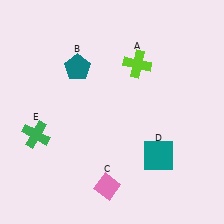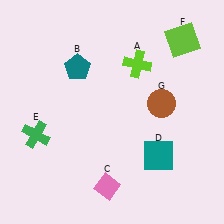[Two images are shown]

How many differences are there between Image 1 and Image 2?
There are 2 differences between the two images.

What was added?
A lime square (F), a brown circle (G) were added in Image 2.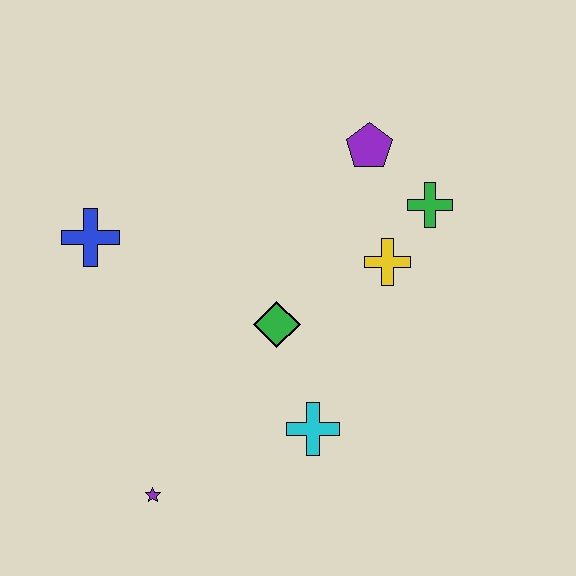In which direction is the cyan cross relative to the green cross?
The cyan cross is below the green cross.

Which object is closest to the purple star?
The cyan cross is closest to the purple star.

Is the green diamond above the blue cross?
No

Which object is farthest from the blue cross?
The green cross is farthest from the blue cross.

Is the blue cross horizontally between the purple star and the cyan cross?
No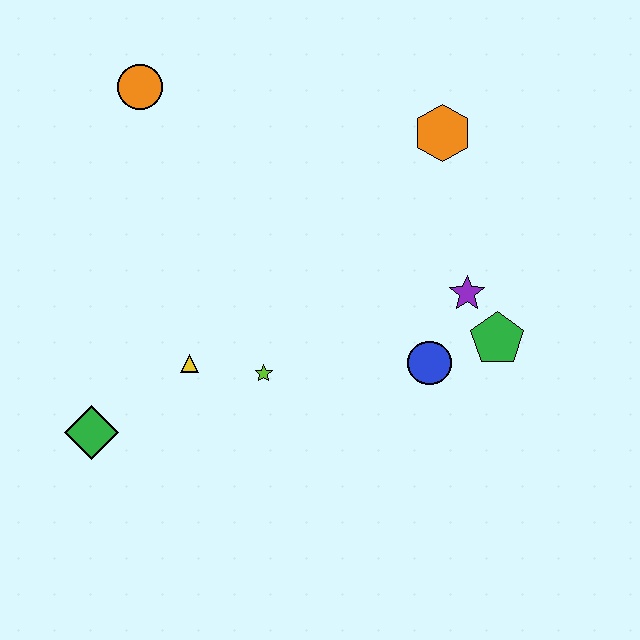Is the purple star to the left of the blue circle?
No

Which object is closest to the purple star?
The green pentagon is closest to the purple star.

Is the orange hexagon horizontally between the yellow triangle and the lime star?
No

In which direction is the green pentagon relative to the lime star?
The green pentagon is to the right of the lime star.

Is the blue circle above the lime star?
Yes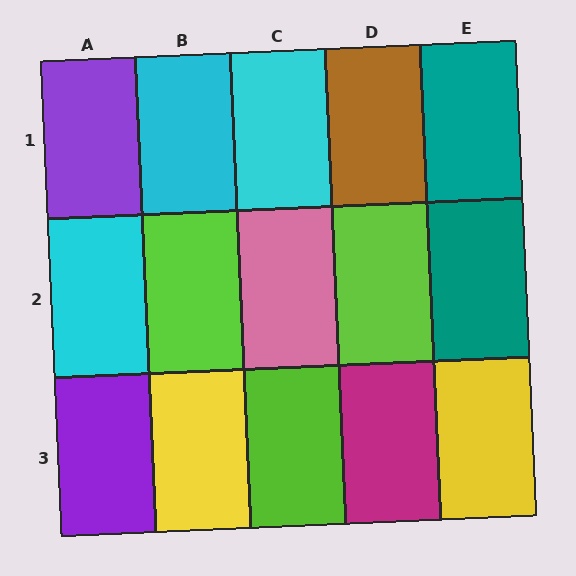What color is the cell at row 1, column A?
Purple.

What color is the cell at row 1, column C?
Cyan.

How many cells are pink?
1 cell is pink.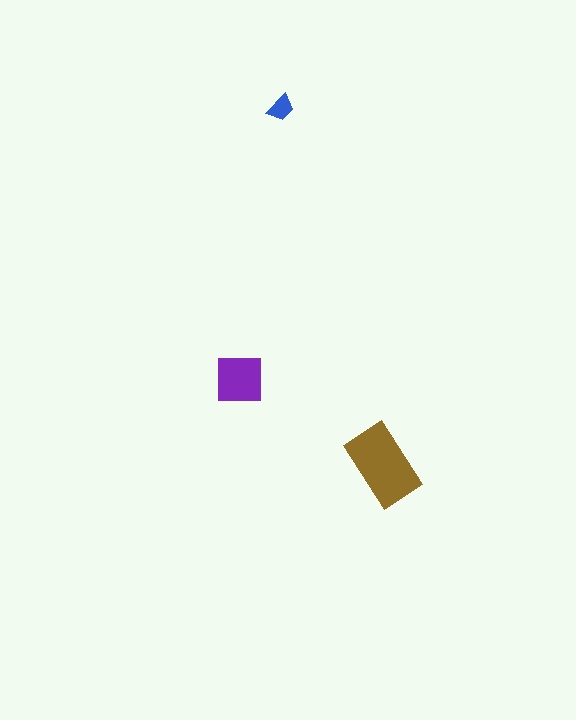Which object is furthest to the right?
The brown rectangle is rightmost.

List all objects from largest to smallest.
The brown rectangle, the purple square, the blue trapezoid.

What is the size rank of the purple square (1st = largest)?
2nd.